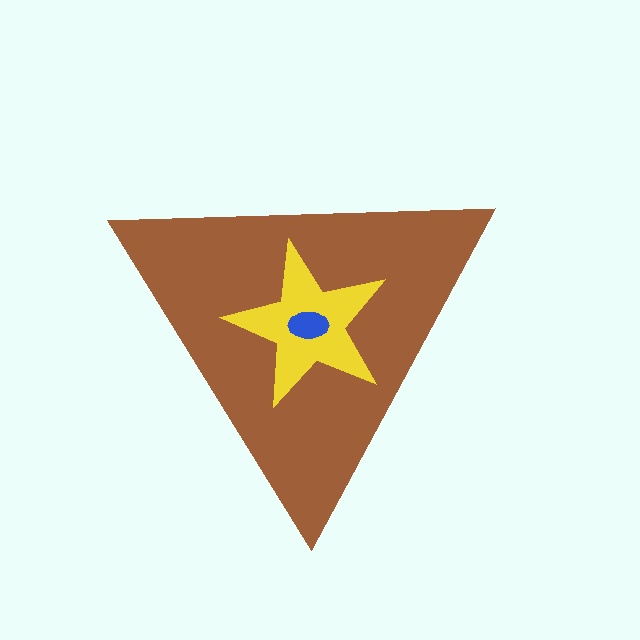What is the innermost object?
The blue ellipse.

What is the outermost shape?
The brown triangle.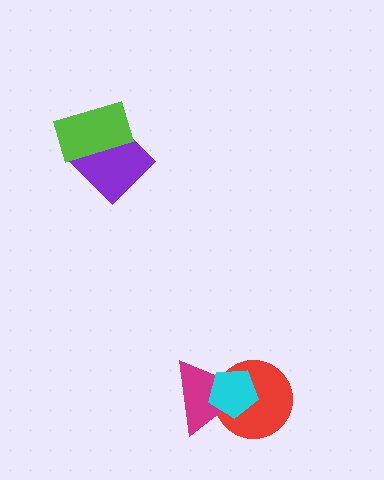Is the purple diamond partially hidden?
Yes, it is partially covered by another shape.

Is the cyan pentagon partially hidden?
No, no other shape covers it.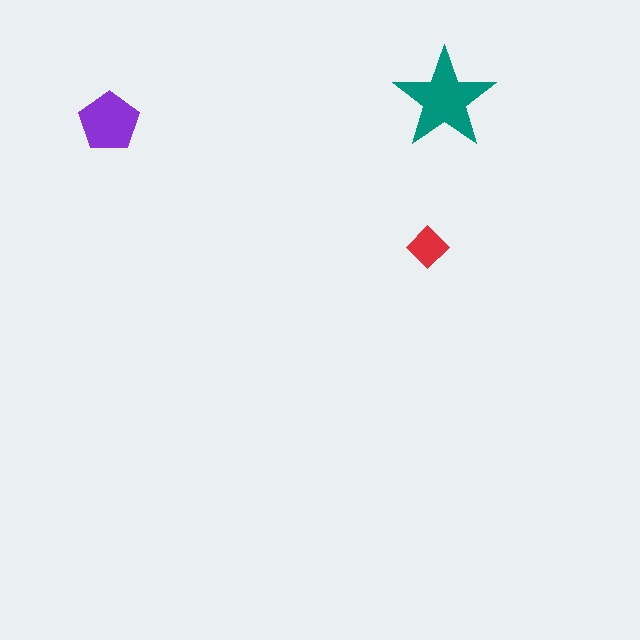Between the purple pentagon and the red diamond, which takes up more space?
The purple pentagon.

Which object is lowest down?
The red diamond is bottommost.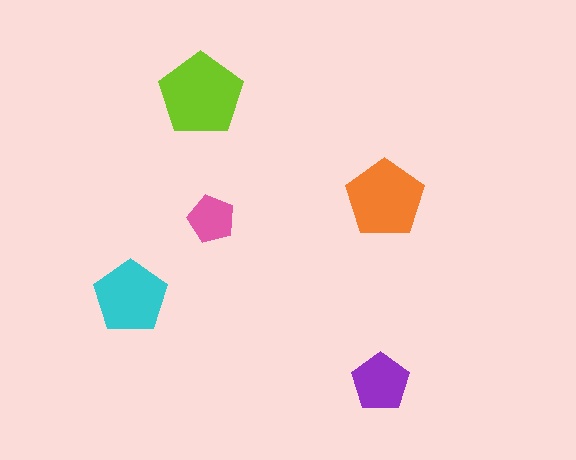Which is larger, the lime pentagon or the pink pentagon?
The lime one.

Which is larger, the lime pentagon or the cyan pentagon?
The lime one.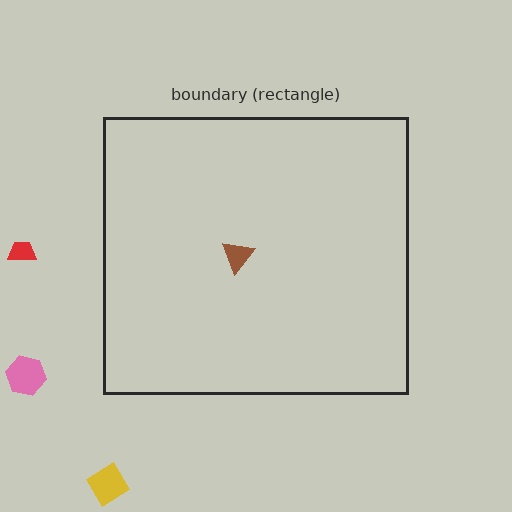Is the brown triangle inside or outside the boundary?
Inside.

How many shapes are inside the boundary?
1 inside, 3 outside.